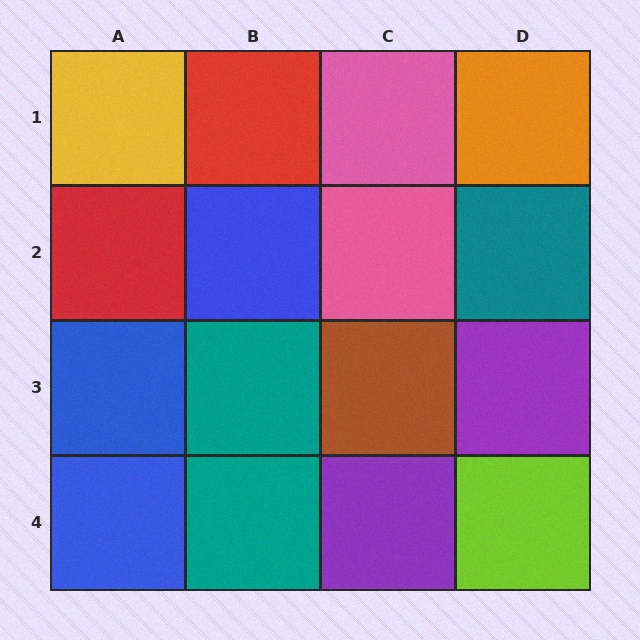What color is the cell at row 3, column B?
Teal.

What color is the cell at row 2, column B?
Blue.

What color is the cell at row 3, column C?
Brown.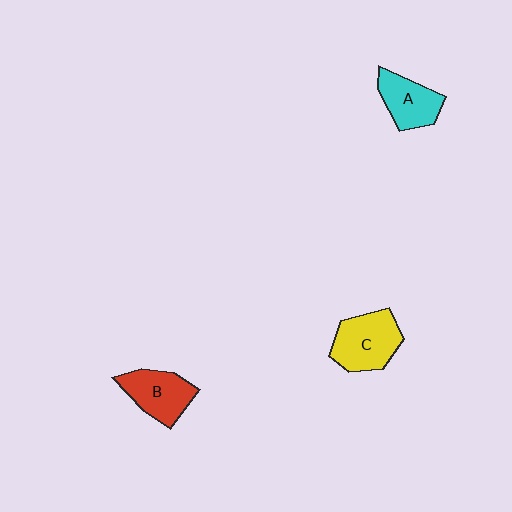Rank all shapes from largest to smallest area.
From largest to smallest: C (yellow), B (red), A (cyan).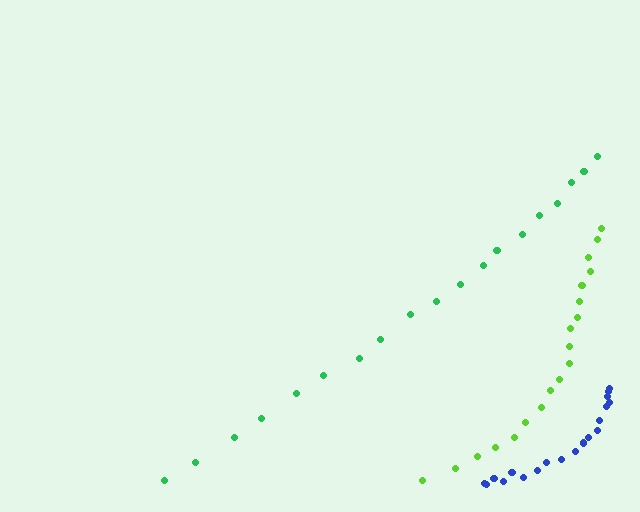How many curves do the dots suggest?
There are 3 distinct paths.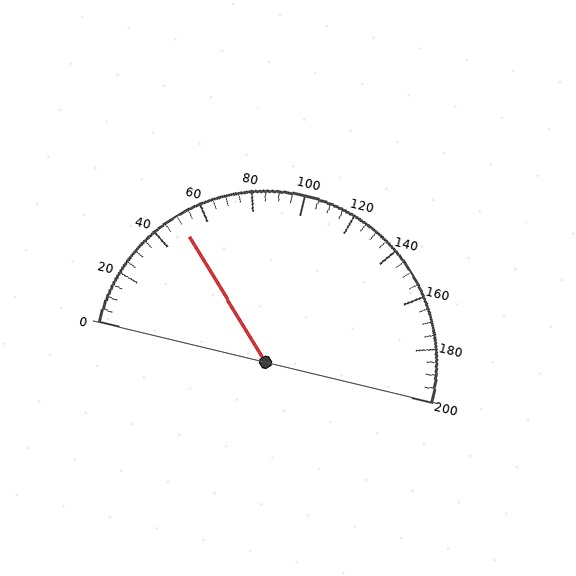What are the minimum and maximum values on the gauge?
The gauge ranges from 0 to 200.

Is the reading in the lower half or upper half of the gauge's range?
The reading is in the lower half of the range (0 to 200).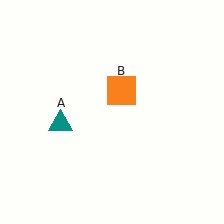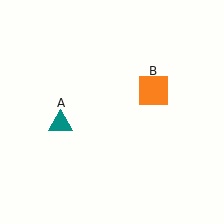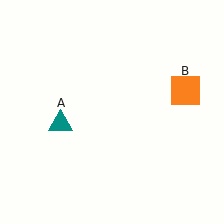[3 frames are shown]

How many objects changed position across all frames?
1 object changed position: orange square (object B).